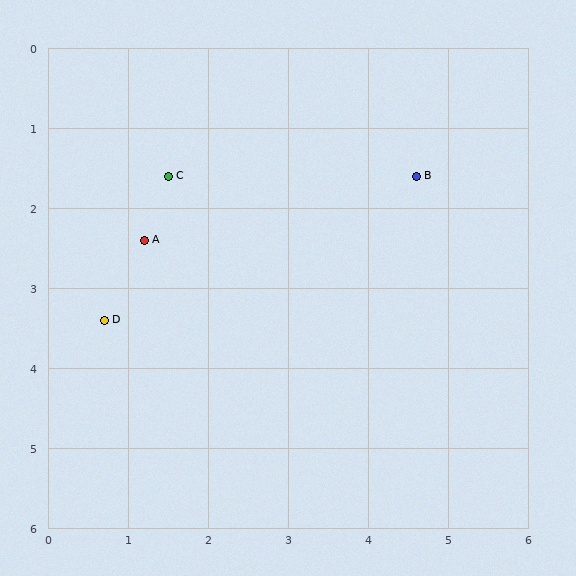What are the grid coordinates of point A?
Point A is at approximately (1.2, 2.4).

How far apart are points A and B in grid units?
Points A and B are about 3.5 grid units apart.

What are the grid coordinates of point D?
Point D is at approximately (0.7, 3.4).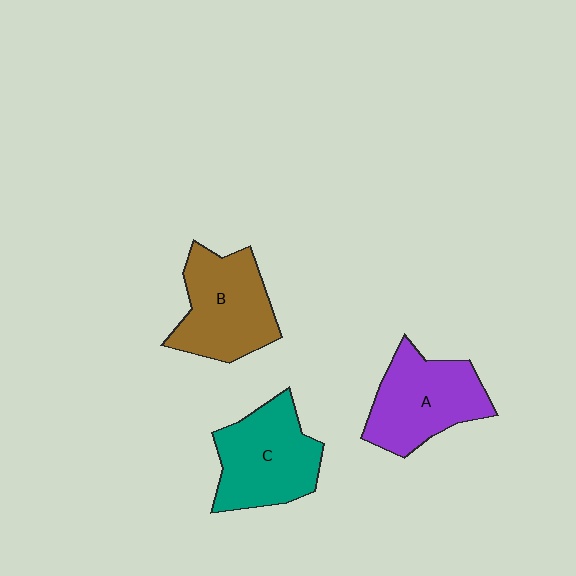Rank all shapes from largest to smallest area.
From largest to smallest: C (teal), B (brown), A (purple).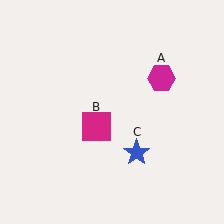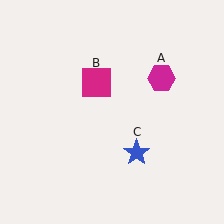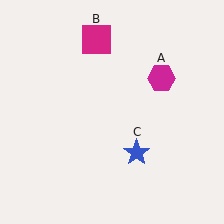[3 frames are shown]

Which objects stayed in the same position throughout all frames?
Magenta hexagon (object A) and blue star (object C) remained stationary.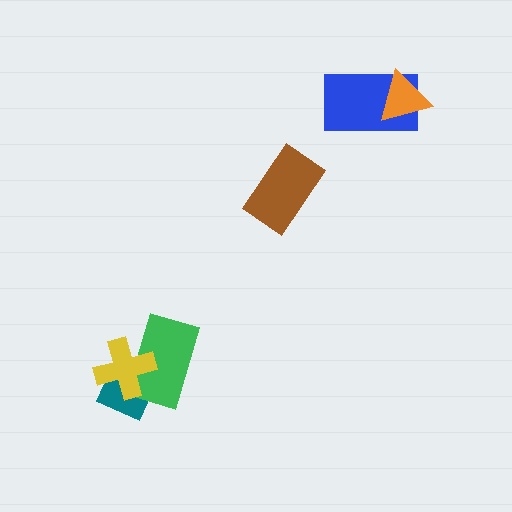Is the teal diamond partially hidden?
Yes, it is partially covered by another shape.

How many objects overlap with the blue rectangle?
1 object overlaps with the blue rectangle.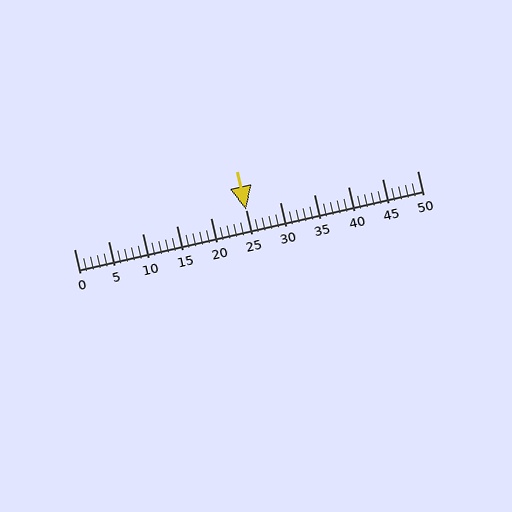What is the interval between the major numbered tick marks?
The major tick marks are spaced 5 units apart.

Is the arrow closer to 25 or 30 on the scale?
The arrow is closer to 25.